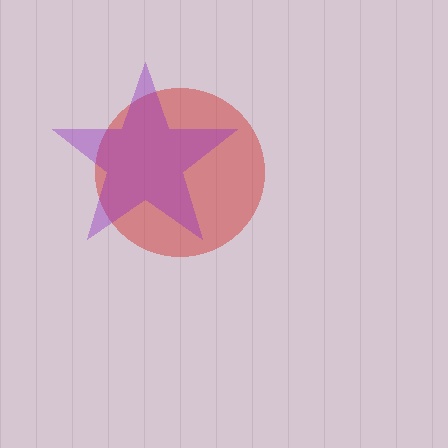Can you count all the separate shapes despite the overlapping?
Yes, there are 2 separate shapes.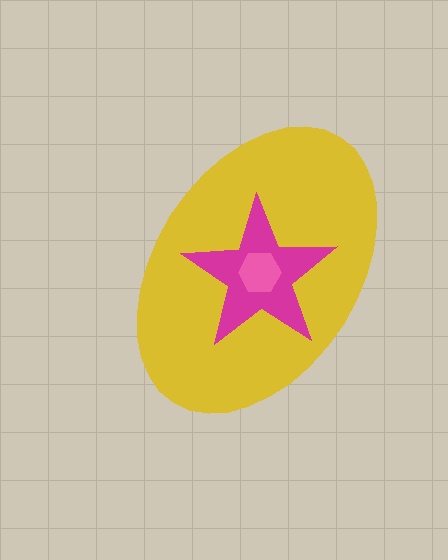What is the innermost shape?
The pink hexagon.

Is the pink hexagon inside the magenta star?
Yes.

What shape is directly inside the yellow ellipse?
The magenta star.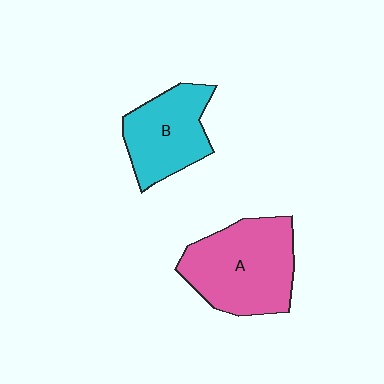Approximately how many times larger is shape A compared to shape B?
Approximately 1.4 times.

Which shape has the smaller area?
Shape B (cyan).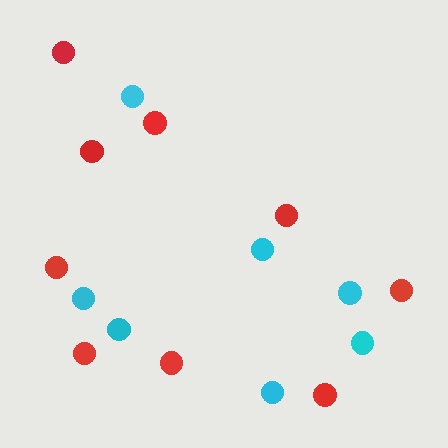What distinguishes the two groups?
There are 2 groups: one group of red circles (9) and one group of cyan circles (7).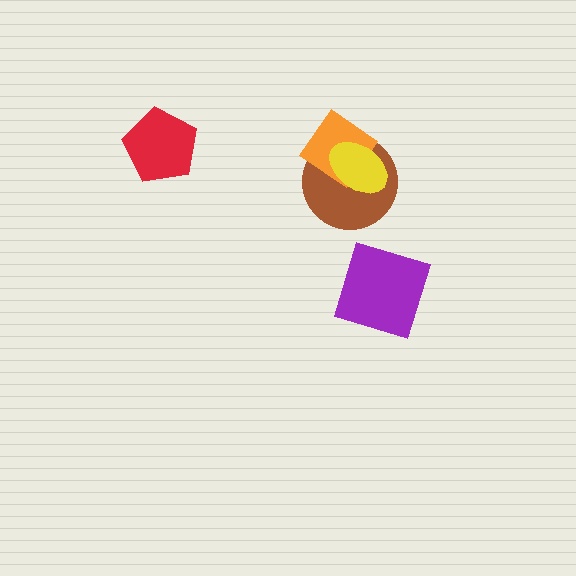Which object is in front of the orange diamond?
The yellow ellipse is in front of the orange diamond.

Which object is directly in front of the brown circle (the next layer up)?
The orange diamond is directly in front of the brown circle.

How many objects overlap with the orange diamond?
2 objects overlap with the orange diamond.